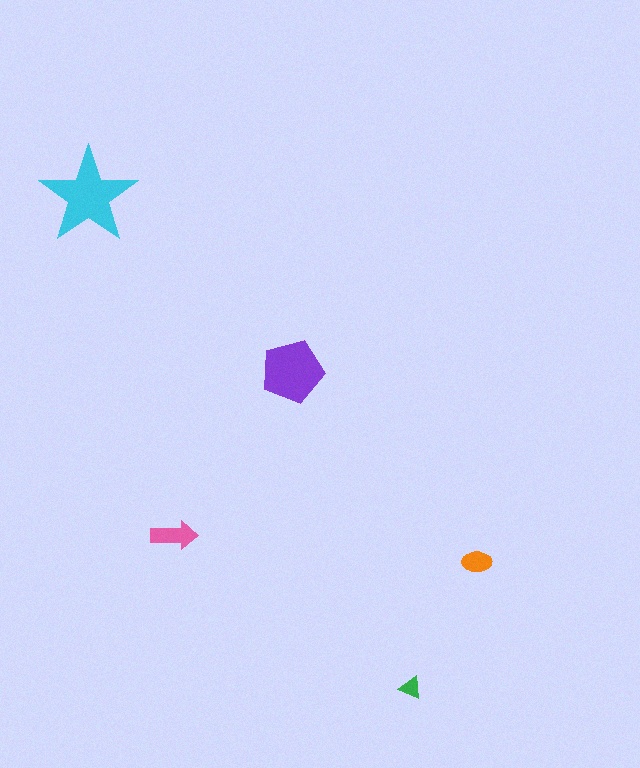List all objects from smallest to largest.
The green triangle, the orange ellipse, the pink arrow, the purple pentagon, the cyan star.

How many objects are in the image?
There are 5 objects in the image.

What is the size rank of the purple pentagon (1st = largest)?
2nd.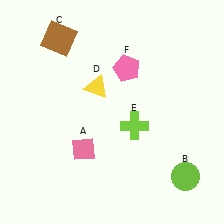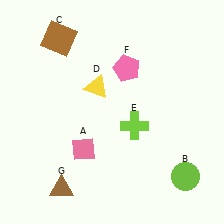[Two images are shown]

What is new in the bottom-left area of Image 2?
A brown triangle (G) was added in the bottom-left area of Image 2.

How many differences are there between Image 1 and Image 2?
There is 1 difference between the two images.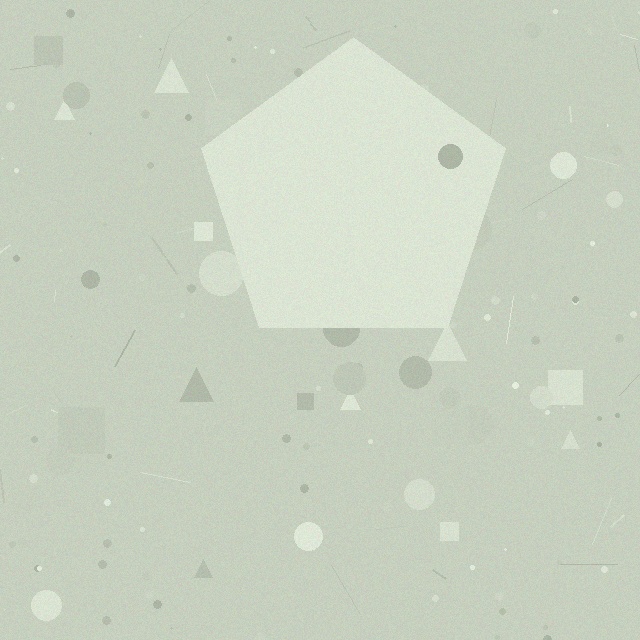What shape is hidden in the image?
A pentagon is hidden in the image.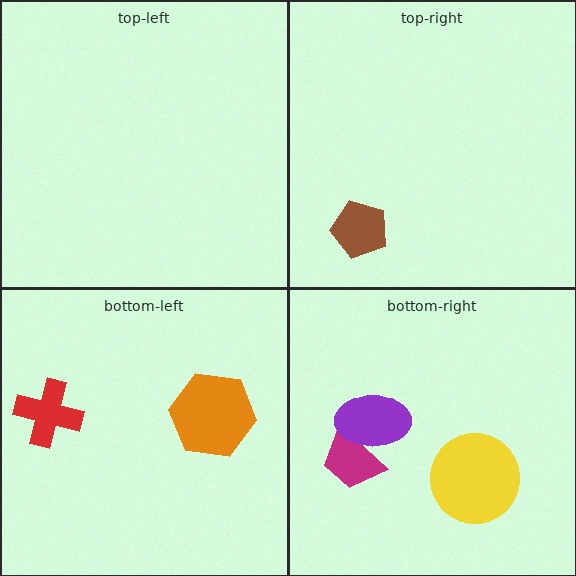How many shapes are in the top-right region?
1.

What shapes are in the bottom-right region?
The magenta trapezoid, the purple ellipse, the yellow circle.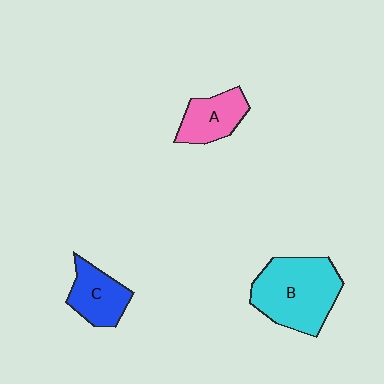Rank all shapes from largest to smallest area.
From largest to smallest: B (cyan), C (blue), A (pink).